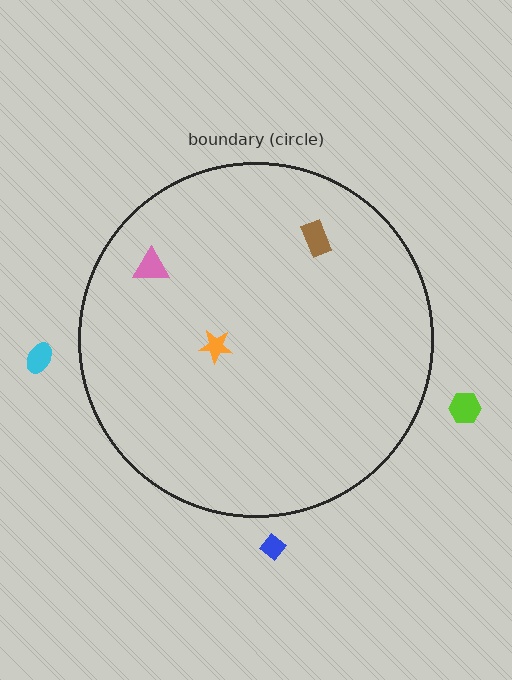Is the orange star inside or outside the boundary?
Inside.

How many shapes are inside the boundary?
3 inside, 3 outside.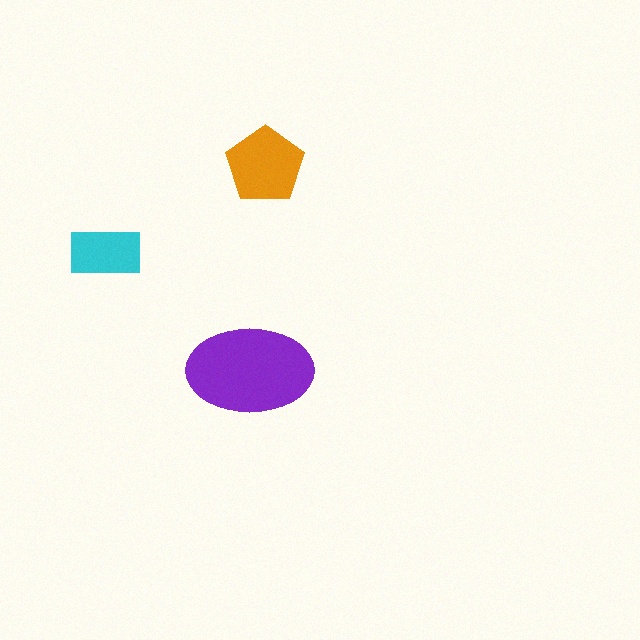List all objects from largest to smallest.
The purple ellipse, the orange pentagon, the cyan rectangle.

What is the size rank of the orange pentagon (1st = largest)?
2nd.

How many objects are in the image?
There are 3 objects in the image.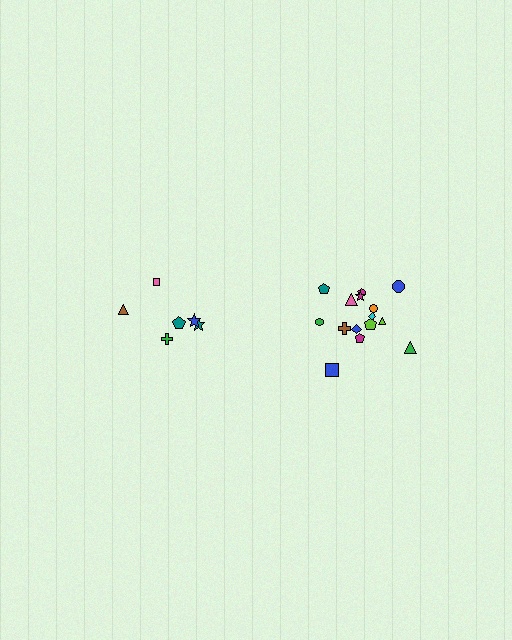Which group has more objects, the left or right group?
The right group.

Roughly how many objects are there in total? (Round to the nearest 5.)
Roughly 20 objects in total.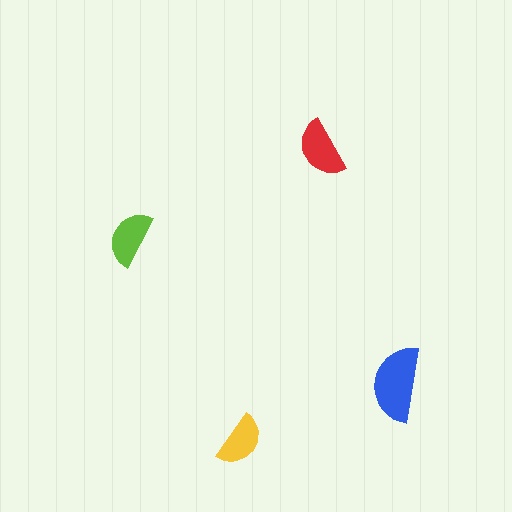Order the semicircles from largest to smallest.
the blue one, the red one, the lime one, the yellow one.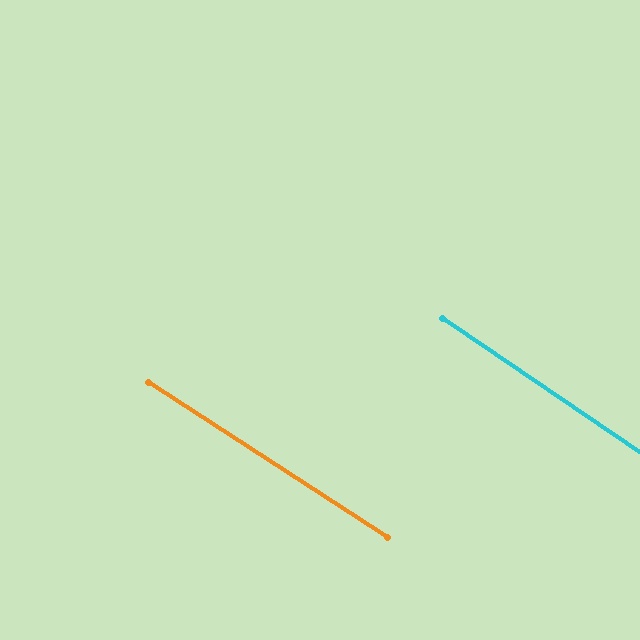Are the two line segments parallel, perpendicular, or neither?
Parallel — their directions differ by only 1.2°.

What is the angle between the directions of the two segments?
Approximately 1 degree.